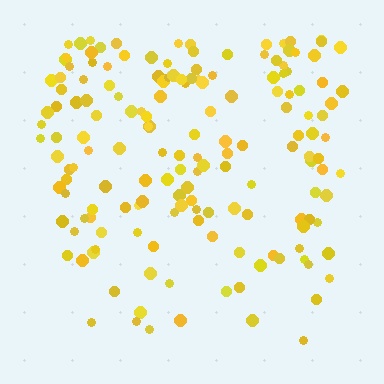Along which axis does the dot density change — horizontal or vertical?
Vertical.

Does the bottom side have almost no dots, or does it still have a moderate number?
Still a moderate number, just noticeably fewer than the top.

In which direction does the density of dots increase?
From bottom to top, with the top side densest.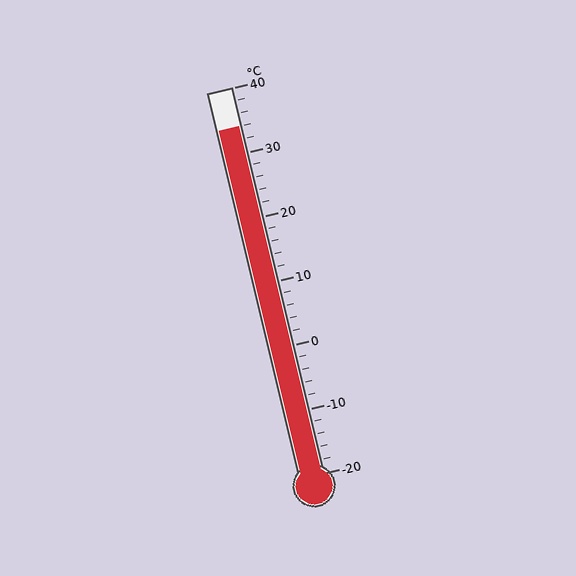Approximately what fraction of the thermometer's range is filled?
The thermometer is filled to approximately 90% of its range.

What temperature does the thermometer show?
The thermometer shows approximately 34°C.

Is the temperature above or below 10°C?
The temperature is above 10°C.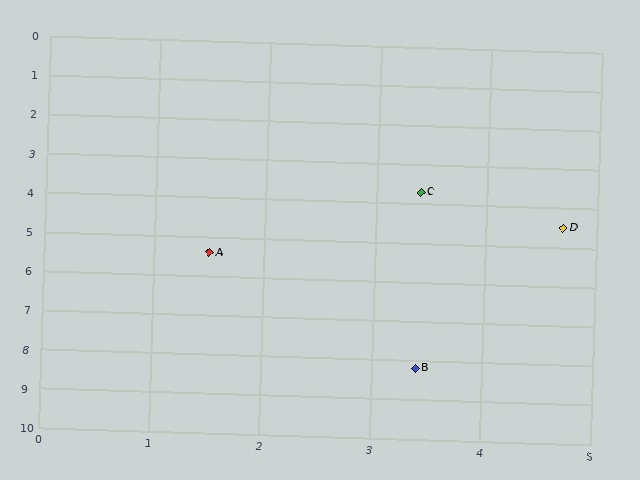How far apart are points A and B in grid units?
Points A and B are about 3.4 grid units apart.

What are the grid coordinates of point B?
Point B is at approximately (3.4, 8.2).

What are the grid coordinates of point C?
Point C is at approximately (3.4, 3.7).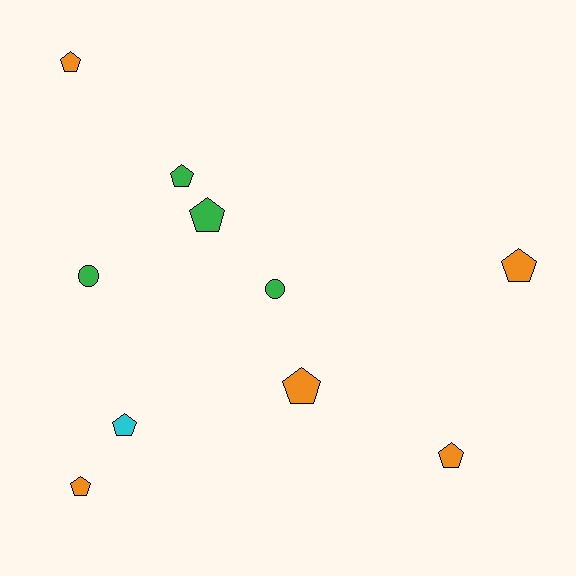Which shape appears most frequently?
Pentagon, with 8 objects.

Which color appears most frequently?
Orange, with 5 objects.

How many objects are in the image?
There are 10 objects.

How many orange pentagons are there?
There are 5 orange pentagons.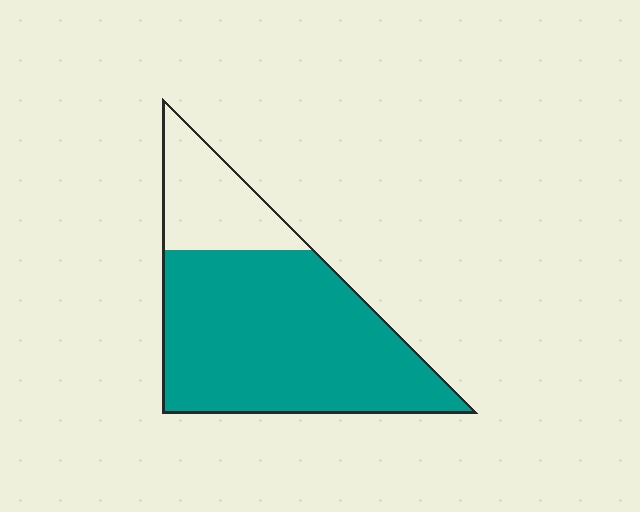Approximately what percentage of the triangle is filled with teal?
Approximately 75%.